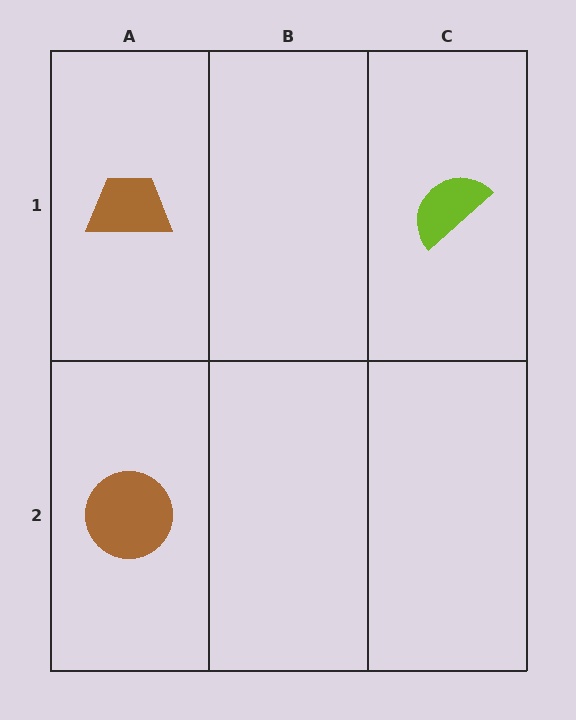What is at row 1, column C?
A lime semicircle.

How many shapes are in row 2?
1 shape.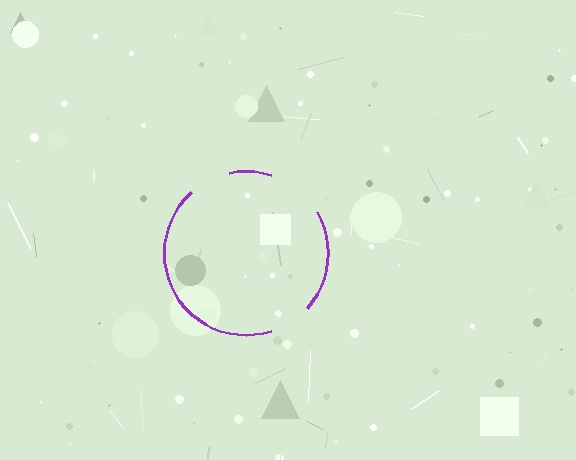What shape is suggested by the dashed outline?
The dashed outline suggests a circle.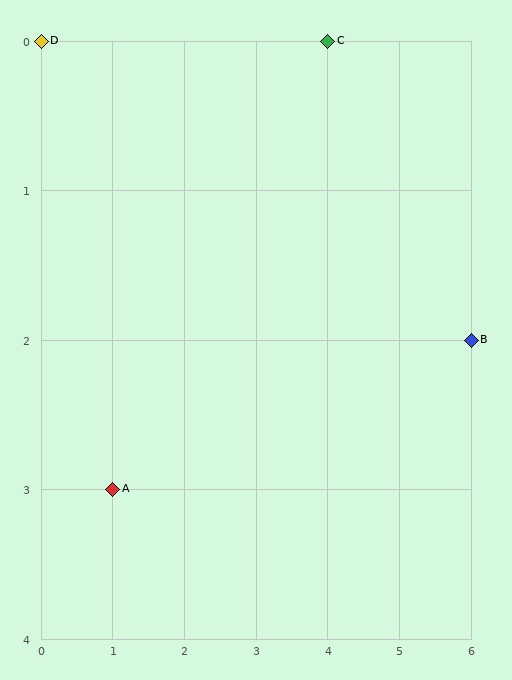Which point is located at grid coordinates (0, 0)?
Point D is at (0, 0).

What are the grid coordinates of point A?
Point A is at grid coordinates (1, 3).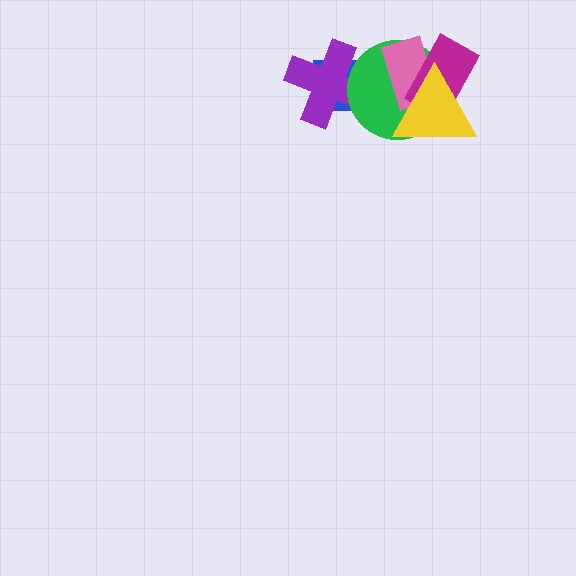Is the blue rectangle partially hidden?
Yes, it is partially covered by another shape.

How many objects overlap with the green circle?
5 objects overlap with the green circle.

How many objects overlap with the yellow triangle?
3 objects overlap with the yellow triangle.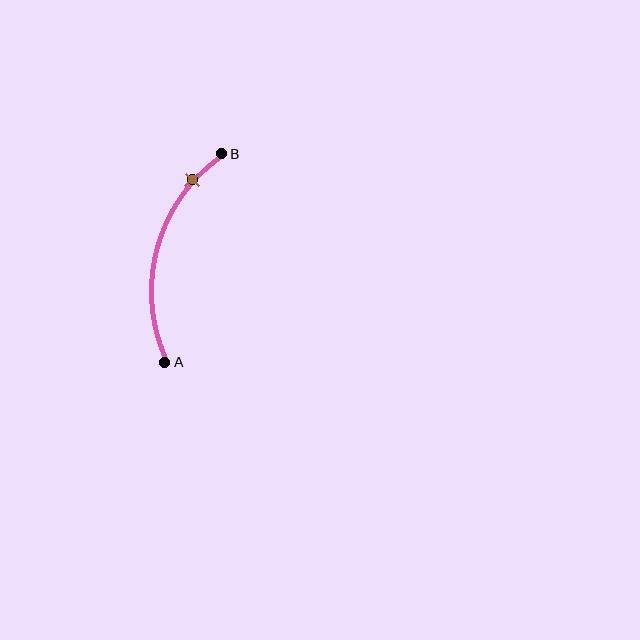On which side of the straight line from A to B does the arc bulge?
The arc bulges to the left of the straight line connecting A and B.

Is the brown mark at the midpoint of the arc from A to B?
No. The brown mark lies on the arc but is closer to endpoint B. The arc midpoint would be at the point on the curve equidistant along the arc from both A and B.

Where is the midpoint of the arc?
The arc midpoint is the point on the curve farthest from the straight line joining A and B. It sits to the left of that line.